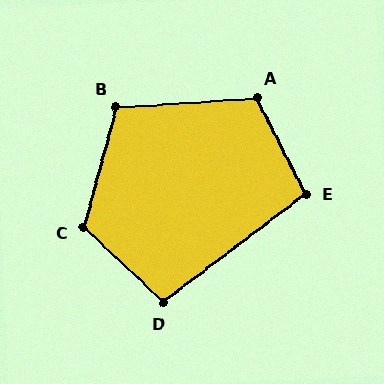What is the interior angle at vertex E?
Approximately 100 degrees (obtuse).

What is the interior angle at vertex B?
Approximately 109 degrees (obtuse).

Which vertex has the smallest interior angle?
D, at approximately 100 degrees.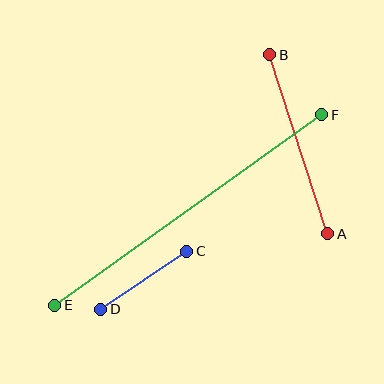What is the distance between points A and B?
The distance is approximately 188 pixels.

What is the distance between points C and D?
The distance is approximately 104 pixels.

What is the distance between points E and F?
The distance is approximately 328 pixels.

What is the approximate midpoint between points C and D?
The midpoint is at approximately (144, 280) pixels.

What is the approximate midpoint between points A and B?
The midpoint is at approximately (299, 144) pixels.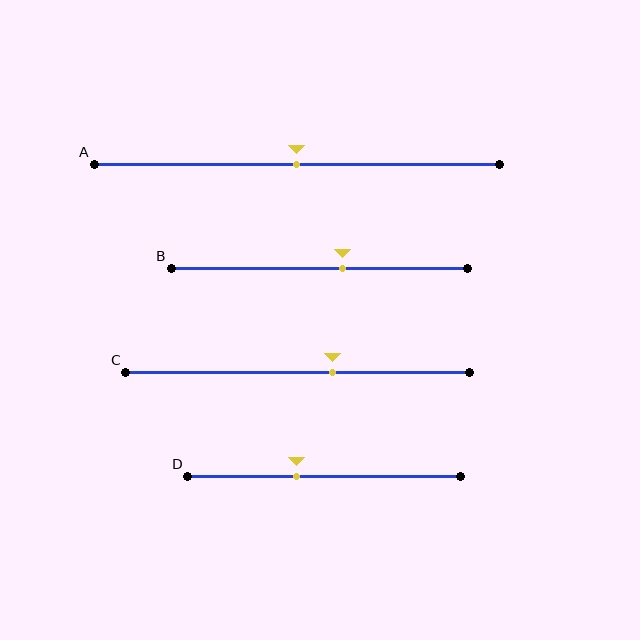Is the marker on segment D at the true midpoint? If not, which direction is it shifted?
No, the marker on segment D is shifted to the left by about 10% of the segment length.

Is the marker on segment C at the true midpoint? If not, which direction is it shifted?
No, the marker on segment C is shifted to the right by about 10% of the segment length.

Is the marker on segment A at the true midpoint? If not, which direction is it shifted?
Yes, the marker on segment A is at the true midpoint.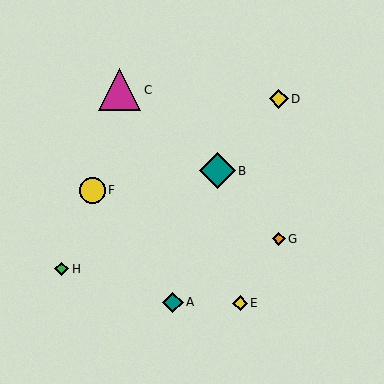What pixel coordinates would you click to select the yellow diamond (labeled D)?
Click at (279, 99) to select the yellow diamond D.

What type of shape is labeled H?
Shape H is a green diamond.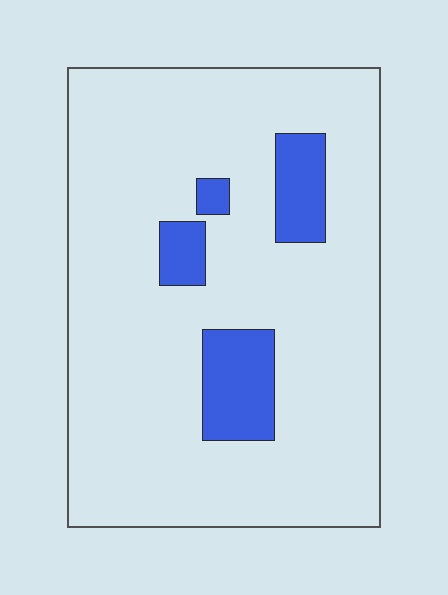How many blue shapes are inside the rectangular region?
4.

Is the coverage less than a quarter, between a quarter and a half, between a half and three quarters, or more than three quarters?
Less than a quarter.